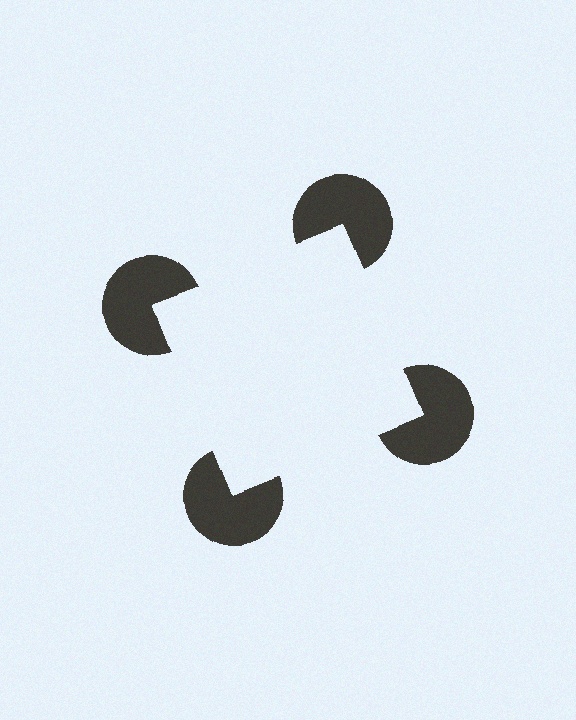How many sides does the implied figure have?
4 sides.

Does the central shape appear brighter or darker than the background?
It typically appears slightly brighter than the background, even though no actual brightness change is drawn.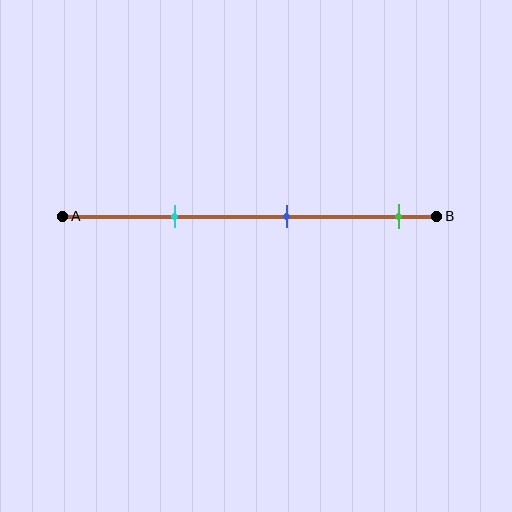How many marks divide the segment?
There are 3 marks dividing the segment.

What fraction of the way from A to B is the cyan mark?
The cyan mark is approximately 30% (0.3) of the way from A to B.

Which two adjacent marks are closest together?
The cyan and blue marks are the closest adjacent pair.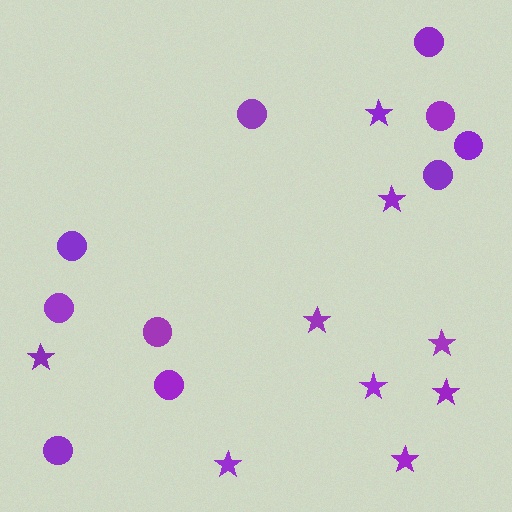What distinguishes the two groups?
There are 2 groups: one group of circles (10) and one group of stars (9).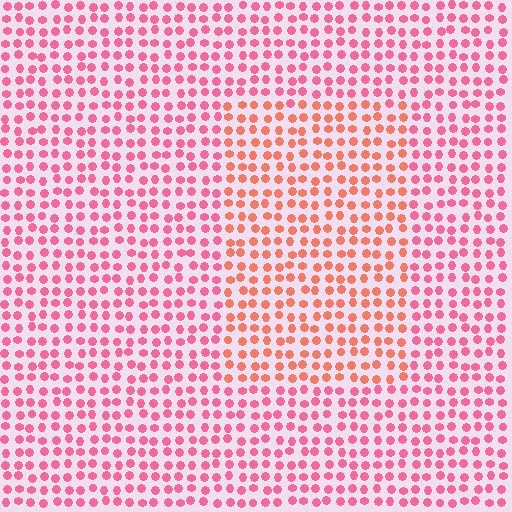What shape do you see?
I see a rectangle.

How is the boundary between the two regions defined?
The boundary is defined purely by a slight shift in hue (about 30 degrees). Spacing, size, and orientation are identical on both sides.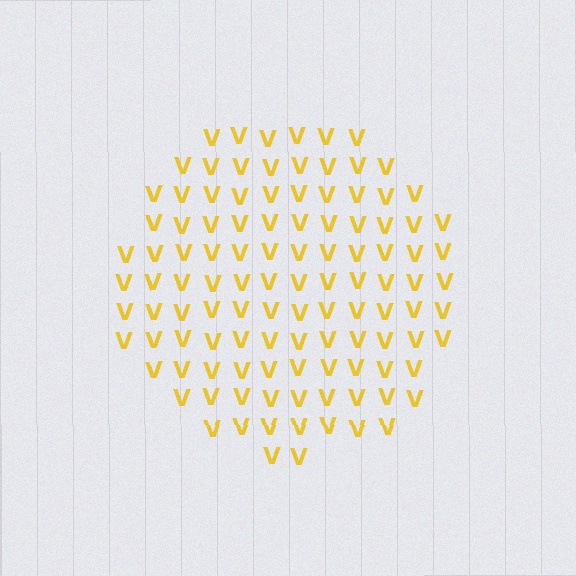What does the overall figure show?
The overall figure shows a circle.